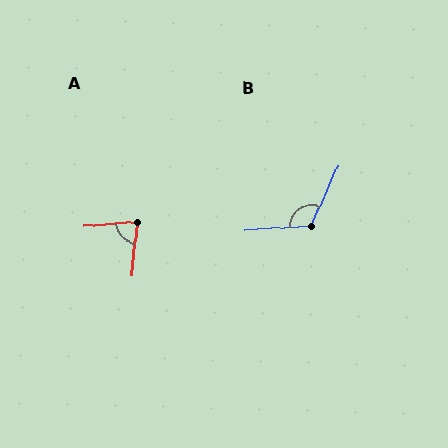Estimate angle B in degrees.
Approximately 117 degrees.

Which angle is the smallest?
A, at approximately 79 degrees.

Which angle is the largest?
B, at approximately 117 degrees.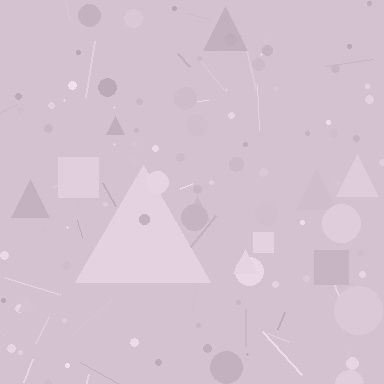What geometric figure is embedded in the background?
A triangle is embedded in the background.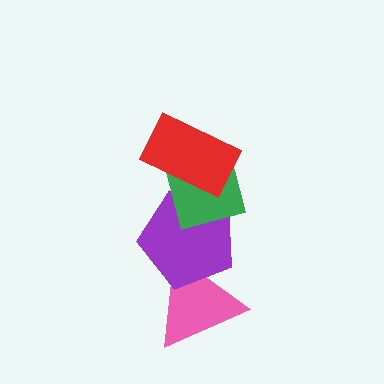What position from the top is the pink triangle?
The pink triangle is 4th from the top.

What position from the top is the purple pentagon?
The purple pentagon is 3rd from the top.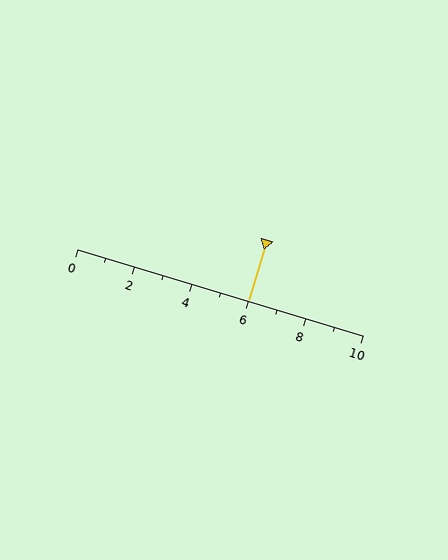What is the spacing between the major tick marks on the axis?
The major ticks are spaced 2 apart.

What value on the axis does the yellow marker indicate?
The marker indicates approximately 6.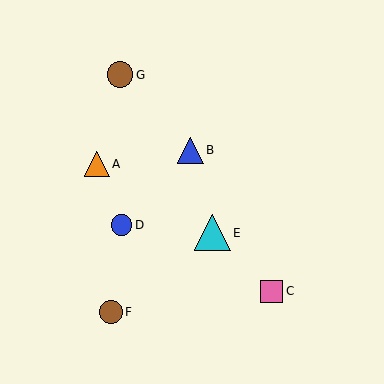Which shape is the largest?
The cyan triangle (labeled E) is the largest.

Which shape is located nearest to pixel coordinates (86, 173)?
The orange triangle (labeled A) at (97, 164) is nearest to that location.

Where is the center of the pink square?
The center of the pink square is at (272, 291).